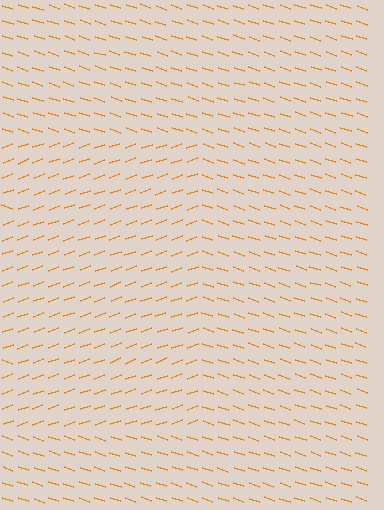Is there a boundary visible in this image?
Yes, there is a texture boundary formed by a change in line orientation.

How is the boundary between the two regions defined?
The boundary is defined purely by a change in line orientation (approximately 39 degrees difference). All lines are the same color and thickness.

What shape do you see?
I see a rectangle.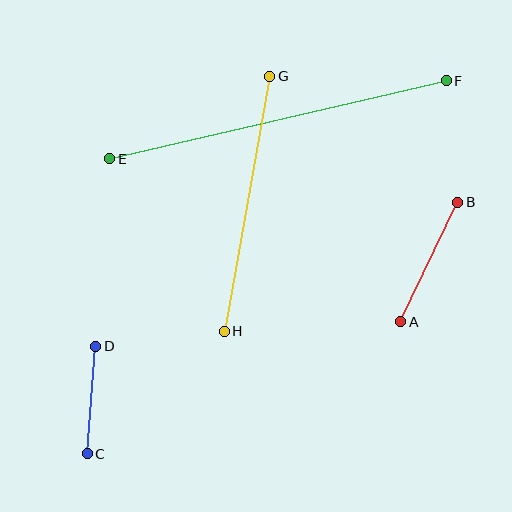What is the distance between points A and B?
The distance is approximately 133 pixels.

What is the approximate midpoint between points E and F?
The midpoint is at approximately (278, 120) pixels.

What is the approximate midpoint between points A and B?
The midpoint is at approximately (429, 262) pixels.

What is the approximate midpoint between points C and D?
The midpoint is at approximately (91, 400) pixels.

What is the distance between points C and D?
The distance is approximately 108 pixels.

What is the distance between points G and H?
The distance is approximately 259 pixels.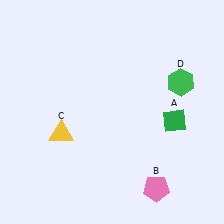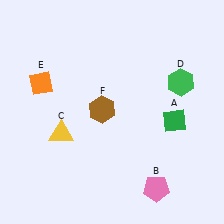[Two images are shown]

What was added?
An orange diamond (E), a brown hexagon (F) were added in Image 2.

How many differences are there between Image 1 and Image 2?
There are 2 differences between the two images.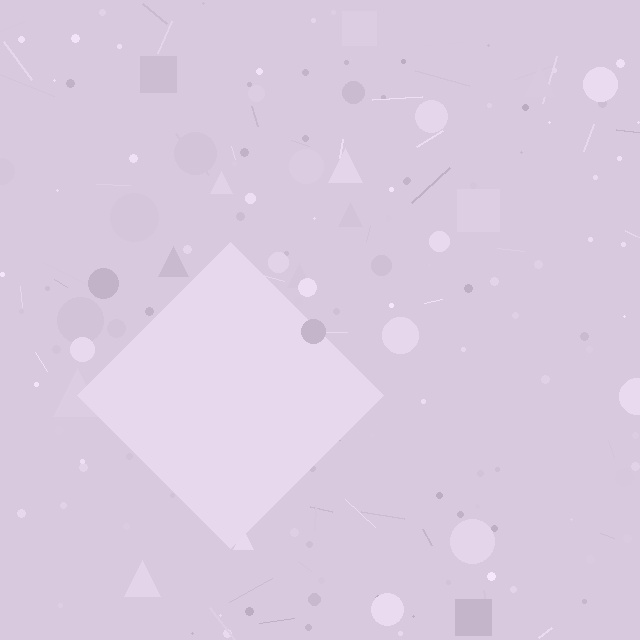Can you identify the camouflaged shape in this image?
The camouflaged shape is a diamond.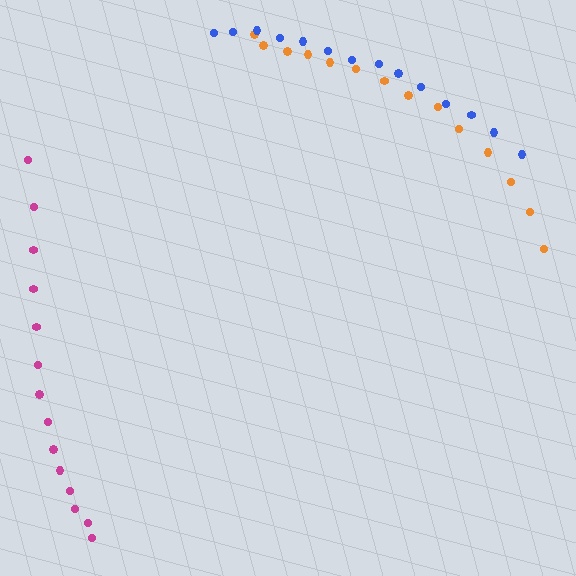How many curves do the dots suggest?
There are 3 distinct paths.